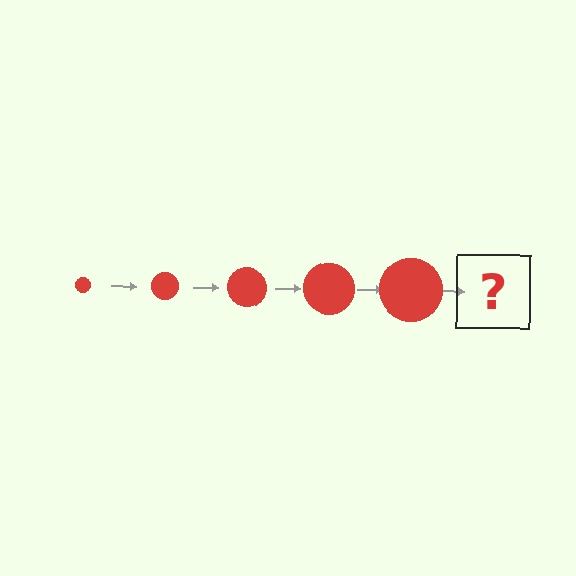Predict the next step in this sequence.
The next step is a red circle, larger than the previous one.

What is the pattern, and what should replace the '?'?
The pattern is that the circle gets progressively larger each step. The '?' should be a red circle, larger than the previous one.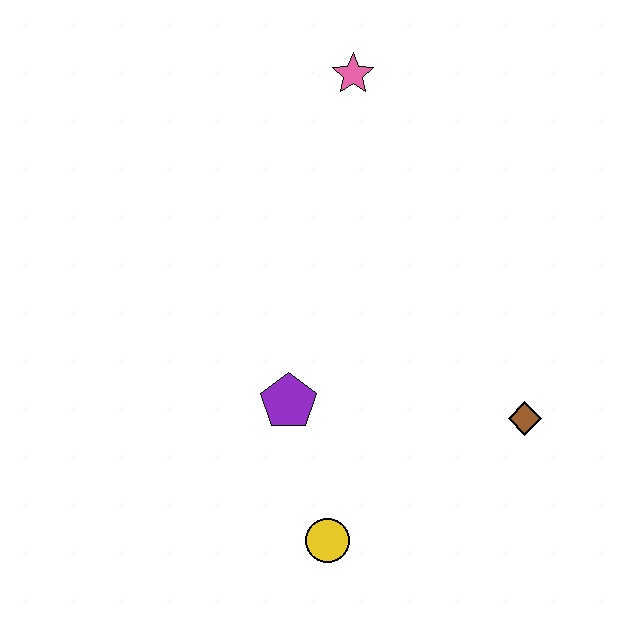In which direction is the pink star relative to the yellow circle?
The pink star is above the yellow circle.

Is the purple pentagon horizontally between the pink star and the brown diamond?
No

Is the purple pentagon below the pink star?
Yes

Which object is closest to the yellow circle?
The purple pentagon is closest to the yellow circle.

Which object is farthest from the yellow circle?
The pink star is farthest from the yellow circle.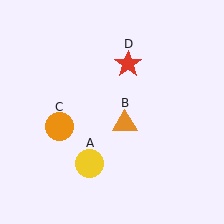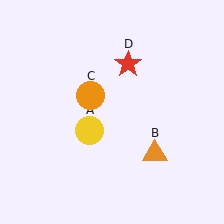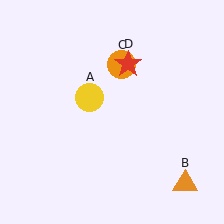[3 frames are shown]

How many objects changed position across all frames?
3 objects changed position: yellow circle (object A), orange triangle (object B), orange circle (object C).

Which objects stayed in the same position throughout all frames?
Red star (object D) remained stationary.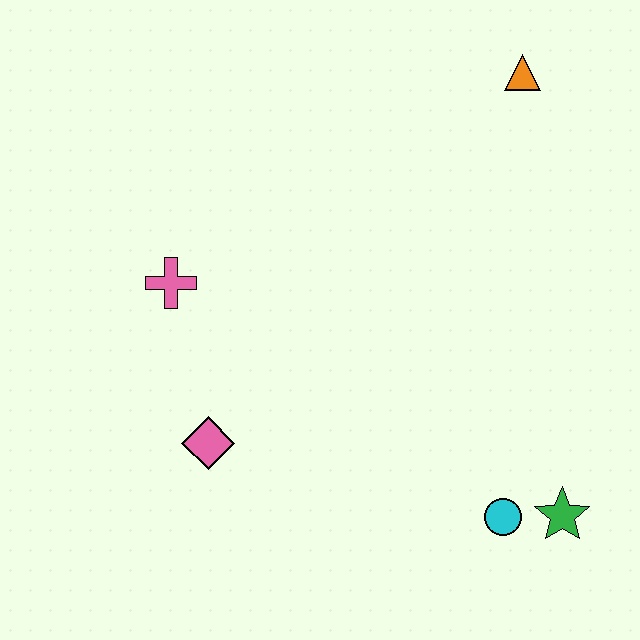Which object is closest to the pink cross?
The pink diamond is closest to the pink cross.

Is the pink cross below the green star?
No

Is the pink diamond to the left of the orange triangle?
Yes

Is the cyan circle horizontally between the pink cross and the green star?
Yes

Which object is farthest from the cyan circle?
The orange triangle is farthest from the cyan circle.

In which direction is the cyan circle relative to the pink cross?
The cyan circle is to the right of the pink cross.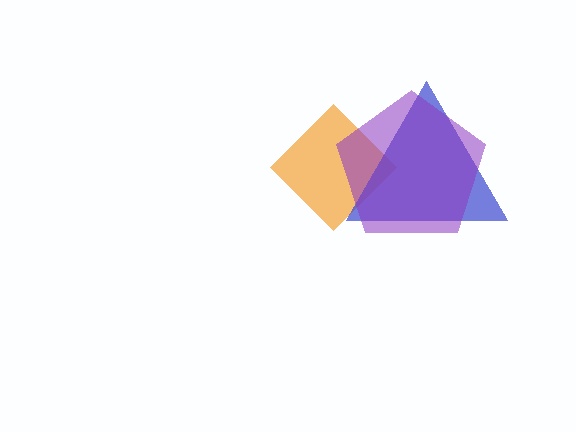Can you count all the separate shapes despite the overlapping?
Yes, there are 3 separate shapes.